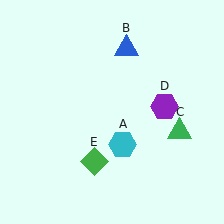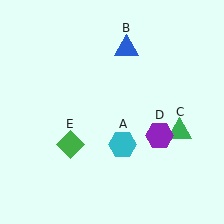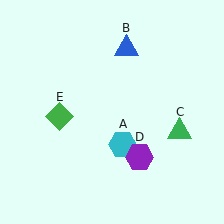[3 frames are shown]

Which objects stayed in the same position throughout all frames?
Cyan hexagon (object A) and blue triangle (object B) and green triangle (object C) remained stationary.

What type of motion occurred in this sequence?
The purple hexagon (object D), green diamond (object E) rotated clockwise around the center of the scene.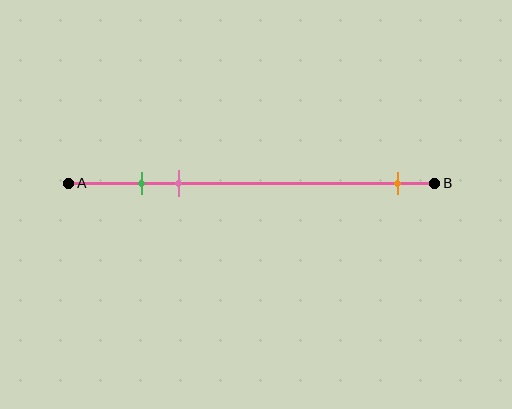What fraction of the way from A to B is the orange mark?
The orange mark is approximately 90% (0.9) of the way from A to B.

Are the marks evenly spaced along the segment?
No, the marks are not evenly spaced.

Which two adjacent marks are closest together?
The green and pink marks are the closest adjacent pair.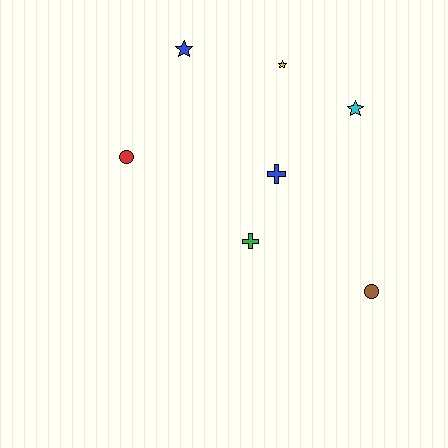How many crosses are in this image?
There are 2 crosses.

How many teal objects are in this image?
There are no teal objects.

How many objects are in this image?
There are 7 objects.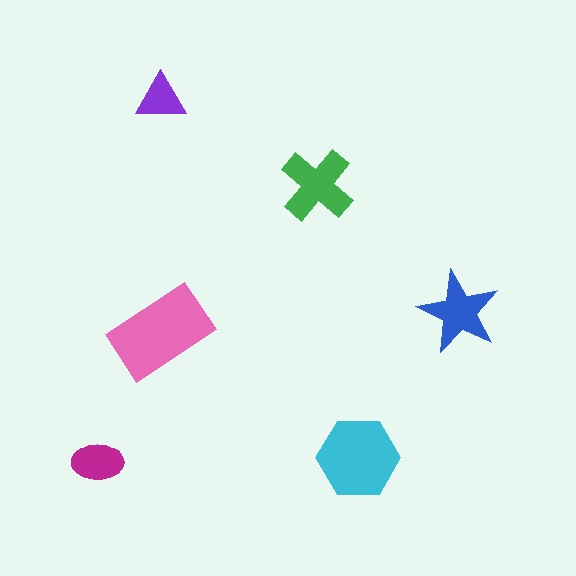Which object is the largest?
The pink rectangle.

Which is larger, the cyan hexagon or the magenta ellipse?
The cyan hexagon.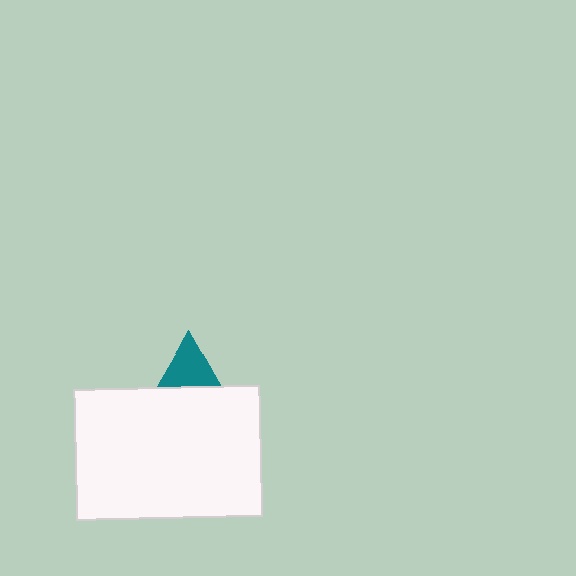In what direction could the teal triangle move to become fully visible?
The teal triangle could move up. That would shift it out from behind the white rectangle entirely.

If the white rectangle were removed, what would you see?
You would see the complete teal triangle.